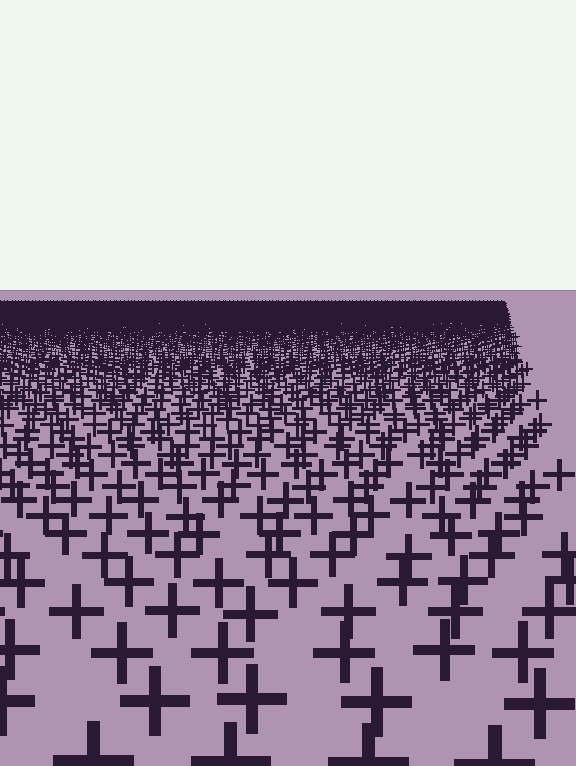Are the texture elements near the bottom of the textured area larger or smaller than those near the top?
Larger. Near the bottom, elements are closer to the viewer and appear at a bigger on-screen size.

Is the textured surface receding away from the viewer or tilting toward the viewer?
The surface is receding away from the viewer. Texture elements get smaller and denser toward the top.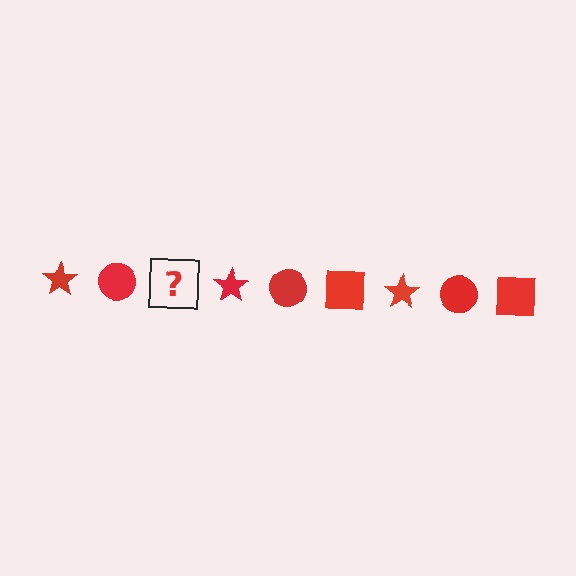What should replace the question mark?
The question mark should be replaced with a red square.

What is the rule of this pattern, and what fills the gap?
The rule is that the pattern cycles through star, circle, square shapes in red. The gap should be filled with a red square.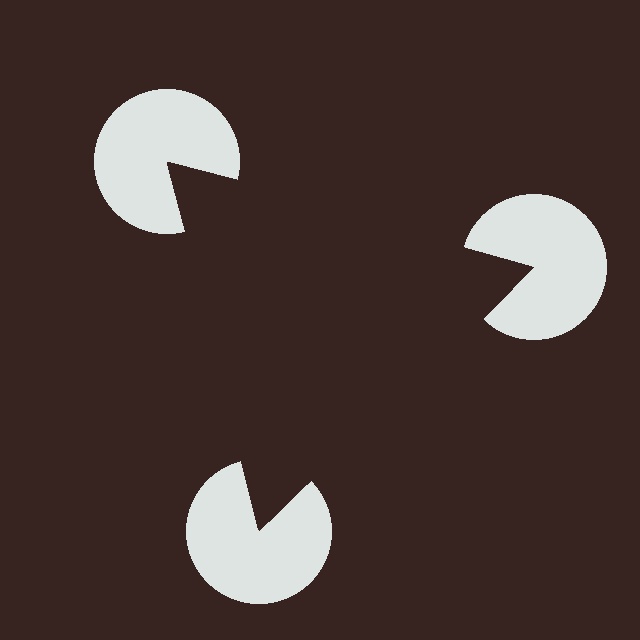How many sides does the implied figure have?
3 sides.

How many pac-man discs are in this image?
There are 3 — one at each vertex of the illusory triangle.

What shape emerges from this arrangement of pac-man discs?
An illusory triangle — its edges are inferred from the aligned wedge cuts in the pac-man discs, not physically drawn.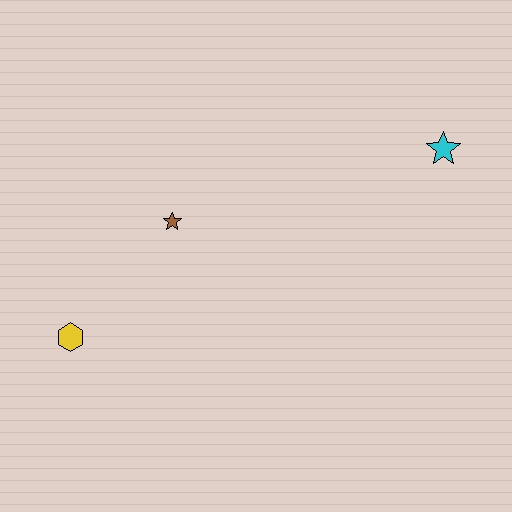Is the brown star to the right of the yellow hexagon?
Yes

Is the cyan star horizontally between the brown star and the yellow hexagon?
No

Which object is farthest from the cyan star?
The yellow hexagon is farthest from the cyan star.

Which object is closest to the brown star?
The yellow hexagon is closest to the brown star.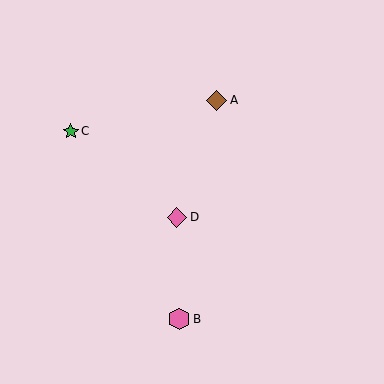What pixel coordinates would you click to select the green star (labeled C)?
Click at (71, 131) to select the green star C.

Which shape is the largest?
The pink hexagon (labeled B) is the largest.